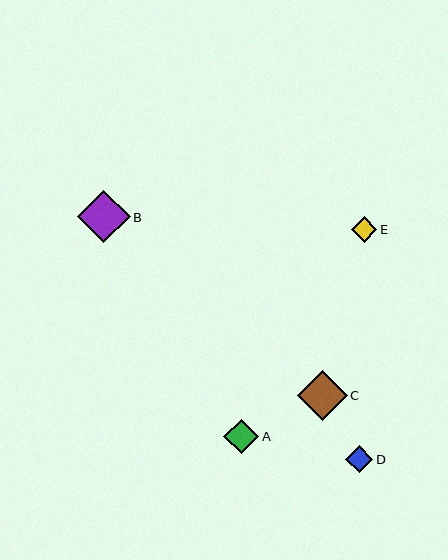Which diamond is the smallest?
Diamond E is the smallest with a size of approximately 25 pixels.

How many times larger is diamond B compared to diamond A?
Diamond B is approximately 1.5 times the size of diamond A.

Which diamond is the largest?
Diamond B is the largest with a size of approximately 53 pixels.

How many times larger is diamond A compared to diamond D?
Diamond A is approximately 1.3 times the size of diamond D.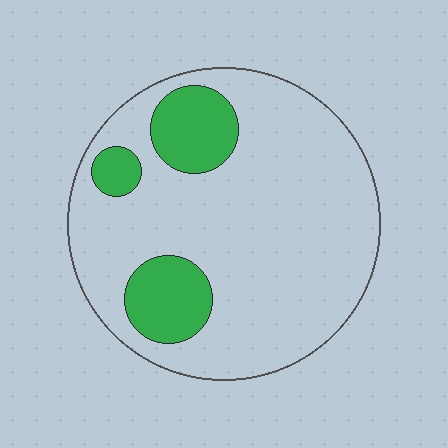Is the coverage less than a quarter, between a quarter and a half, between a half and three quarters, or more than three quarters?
Less than a quarter.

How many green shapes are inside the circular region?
3.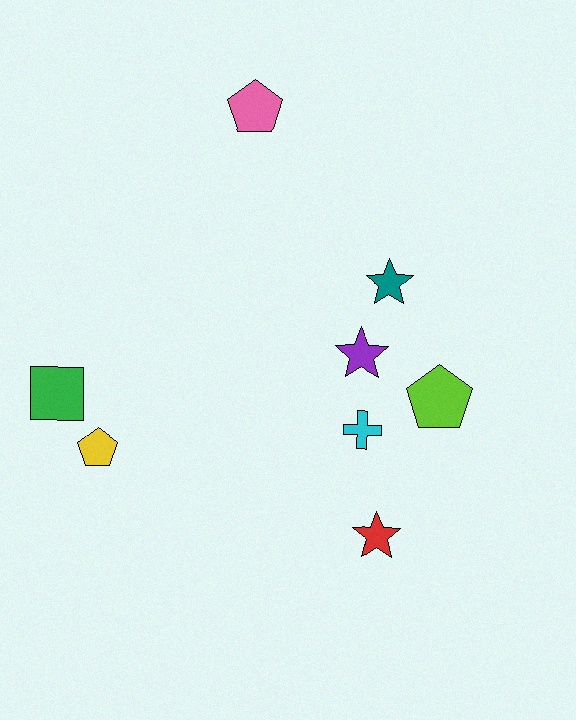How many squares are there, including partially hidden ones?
There is 1 square.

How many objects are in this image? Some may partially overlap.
There are 8 objects.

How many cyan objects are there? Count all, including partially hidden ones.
There is 1 cyan object.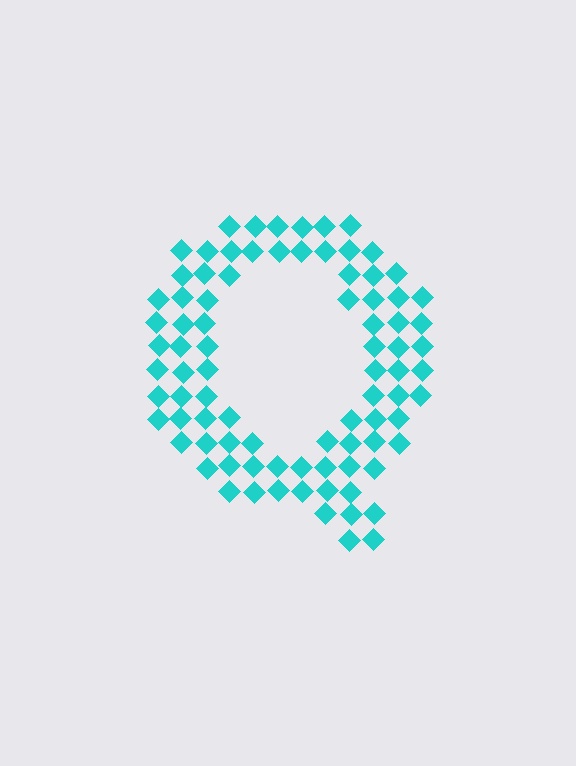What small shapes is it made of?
It is made of small diamonds.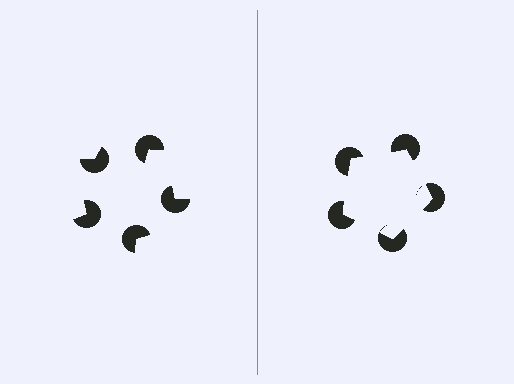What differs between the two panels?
The pac-man discs are positioned identically on both sides; only the wedge orientations differ. On the right they align to a pentagon; on the left they are misaligned.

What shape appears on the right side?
An illusory pentagon.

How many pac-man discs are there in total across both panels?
10 — 5 on each side.